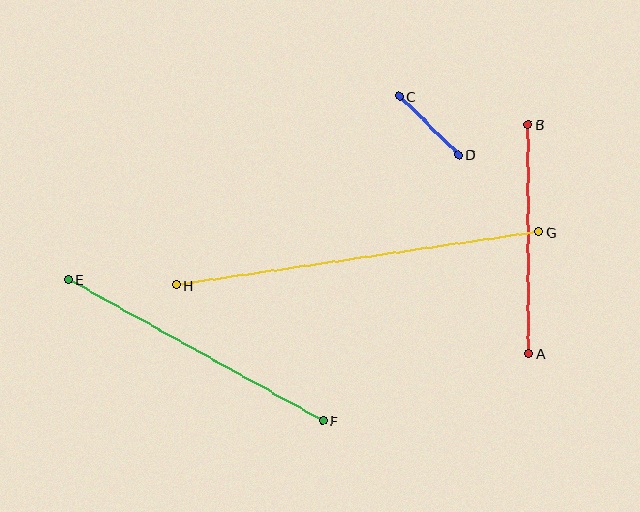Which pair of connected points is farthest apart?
Points G and H are farthest apart.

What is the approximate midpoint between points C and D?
The midpoint is at approximately (429, 126) pixels.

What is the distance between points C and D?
The distance is approximately 83 pixels.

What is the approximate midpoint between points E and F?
The midpoint is at approximately (196, 350) pixels.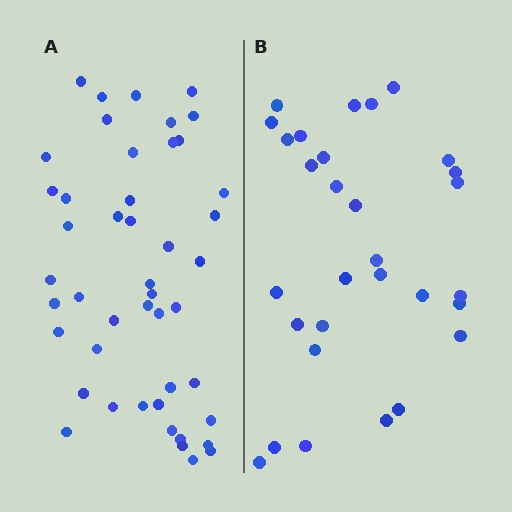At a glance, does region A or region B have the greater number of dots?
Region A (the left region) has more dots.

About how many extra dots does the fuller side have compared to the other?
Region A has approximately 15 more dots than region B.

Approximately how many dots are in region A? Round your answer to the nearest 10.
About 50 dots. (The exact count is 46, which rounds to 50.)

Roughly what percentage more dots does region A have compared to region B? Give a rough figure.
About 55% more.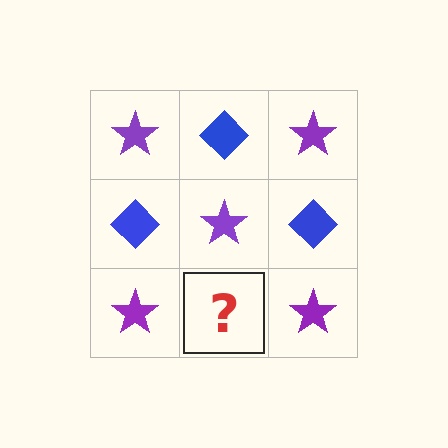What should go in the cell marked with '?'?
The missing cell should contain a blue diamond.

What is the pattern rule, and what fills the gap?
The rule is that it alternates purple star and blue diamond in a checkerboard pattern. The gap should be filled with a blue diamond.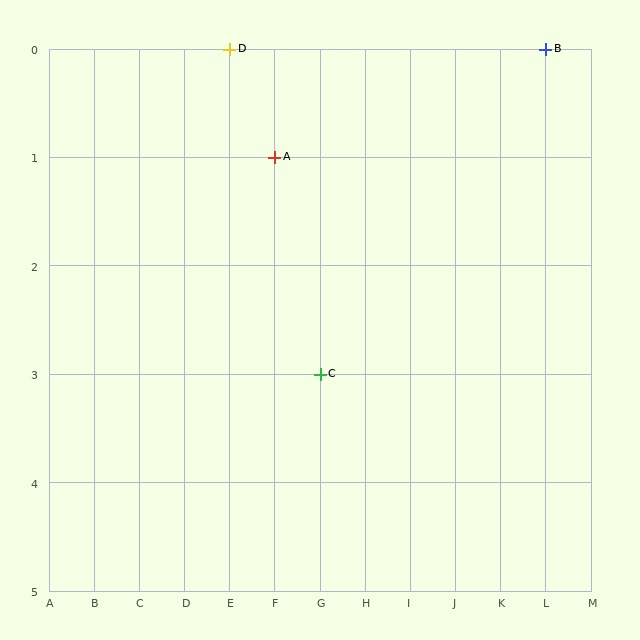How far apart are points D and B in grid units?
Points D and B are 7 columns apart.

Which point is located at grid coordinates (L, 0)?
Point B is at (L, 0).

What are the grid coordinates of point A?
Point A is at grid coordinates (F, 1).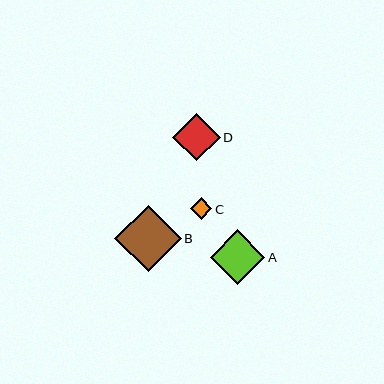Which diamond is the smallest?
Diamond C is the smallest with a size of approximately 22 pixels.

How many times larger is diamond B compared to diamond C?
Diamond B is approximately 3.1 times the size of diamond C.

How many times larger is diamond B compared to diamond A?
Diamond B is approximately 1.2 times the size of diamond A.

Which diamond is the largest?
Diamond B is the largest with a size of approximately 66 pixels.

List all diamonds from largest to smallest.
From largest to smallest: B, A, D, C.